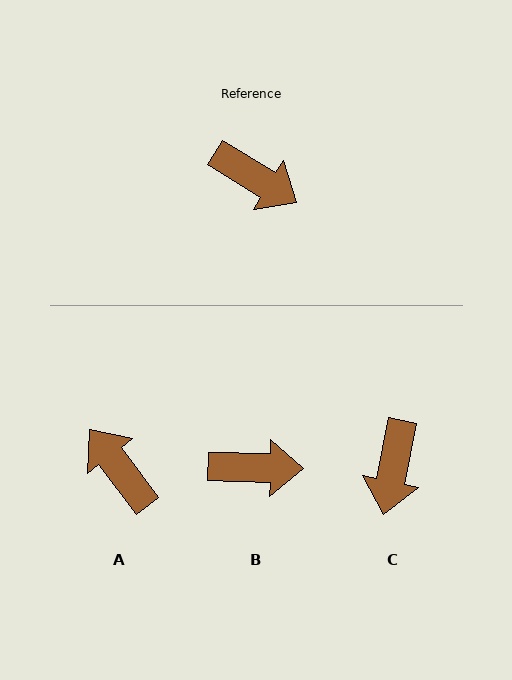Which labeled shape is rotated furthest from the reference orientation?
A, about 159 degrees away.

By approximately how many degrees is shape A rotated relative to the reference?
Approximately 159 degrees counter-clockwise.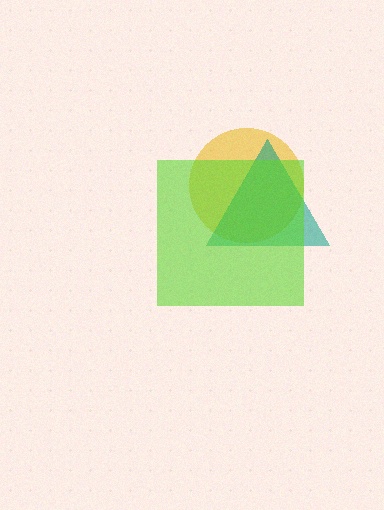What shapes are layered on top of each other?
The layered shapes are: a yellow circle, a teal triangle, a lime square.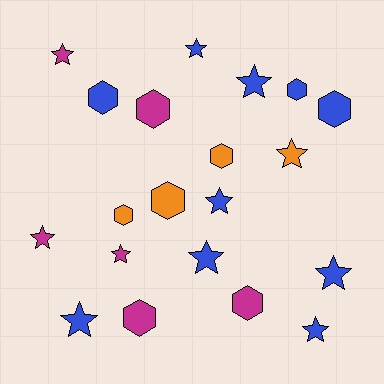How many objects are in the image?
There are 20 objects.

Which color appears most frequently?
Blue, with 10 objects.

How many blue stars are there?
There are 7 blue stars.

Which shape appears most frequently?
Star, with 11 objects.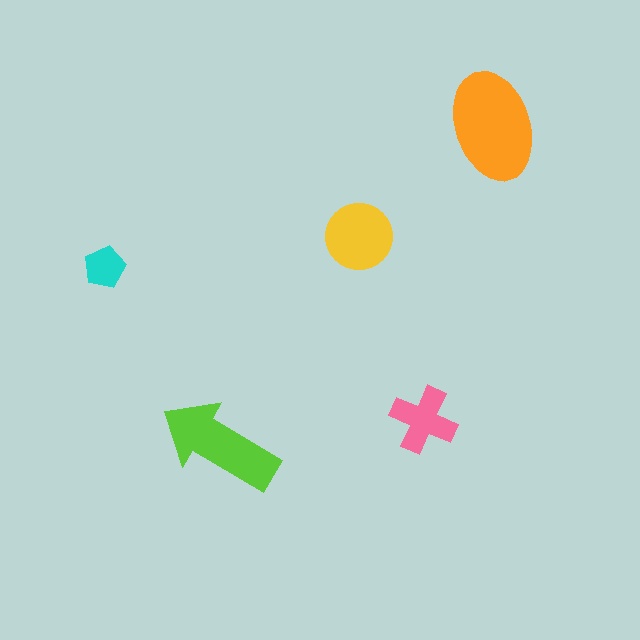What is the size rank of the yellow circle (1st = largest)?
3rd.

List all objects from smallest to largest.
The cyan pentagon, the pink cross, the yellow circle, the lime arrow, the orange ellipse.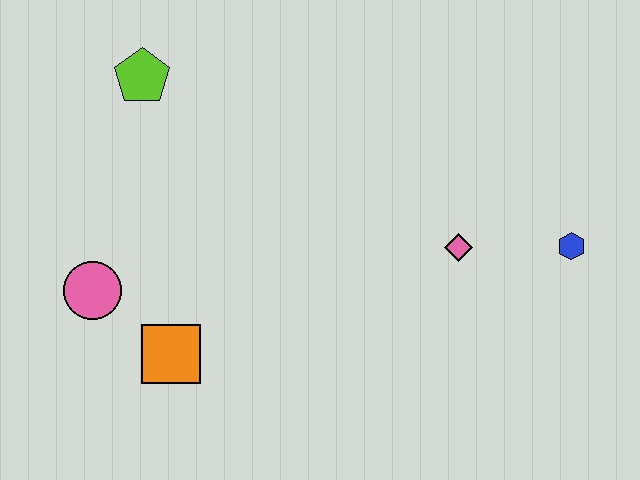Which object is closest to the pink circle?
The orange square is closest to the pink circle.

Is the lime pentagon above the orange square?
Yes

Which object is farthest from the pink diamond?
The pink circle is farthest from the pink diamond.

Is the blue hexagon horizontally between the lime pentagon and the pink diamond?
No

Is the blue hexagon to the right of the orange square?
Yes